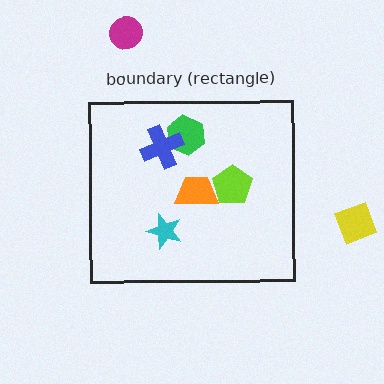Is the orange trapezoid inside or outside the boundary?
Inside.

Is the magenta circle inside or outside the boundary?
Outside.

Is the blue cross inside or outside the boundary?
Inside.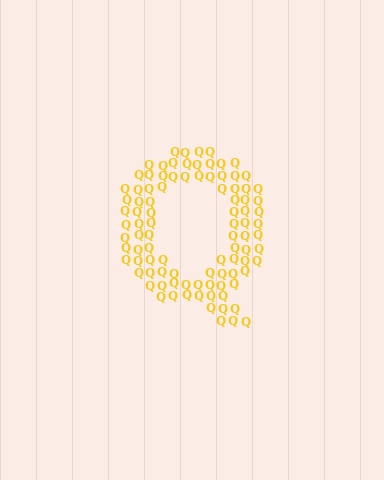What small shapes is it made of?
It is made of small letter Q's.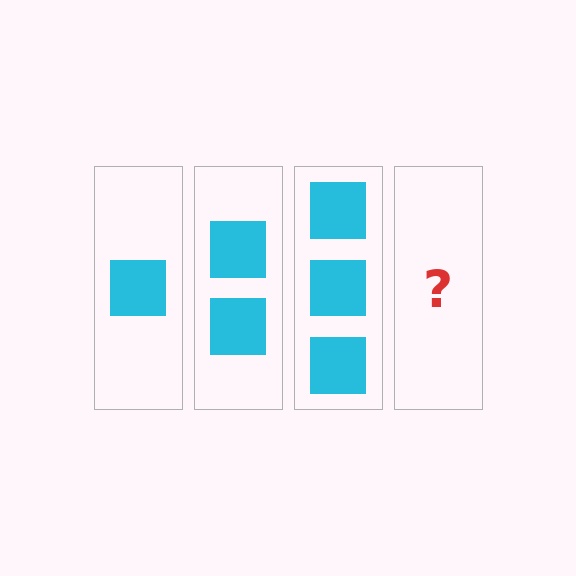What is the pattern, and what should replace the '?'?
The pattern is that each step adds one more square. The '?' should be 4 squares.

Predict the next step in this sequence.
The next step is 4 squares.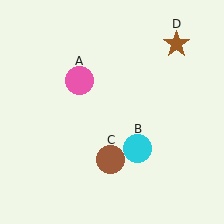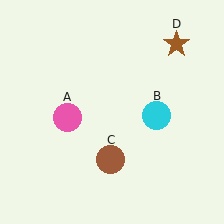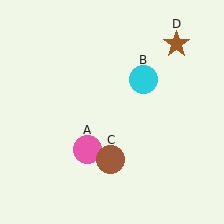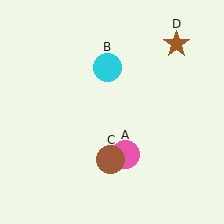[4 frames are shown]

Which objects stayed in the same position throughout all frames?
Brown circle (object C) and brown star (object D) remained stationary.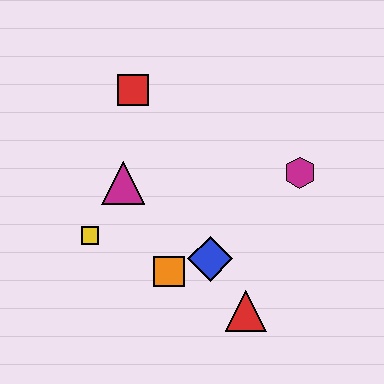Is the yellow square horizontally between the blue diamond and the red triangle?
No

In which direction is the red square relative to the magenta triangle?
The red square is above the magenta triangle.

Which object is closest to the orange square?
The blue diamond is closest to the orange square.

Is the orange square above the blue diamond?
No